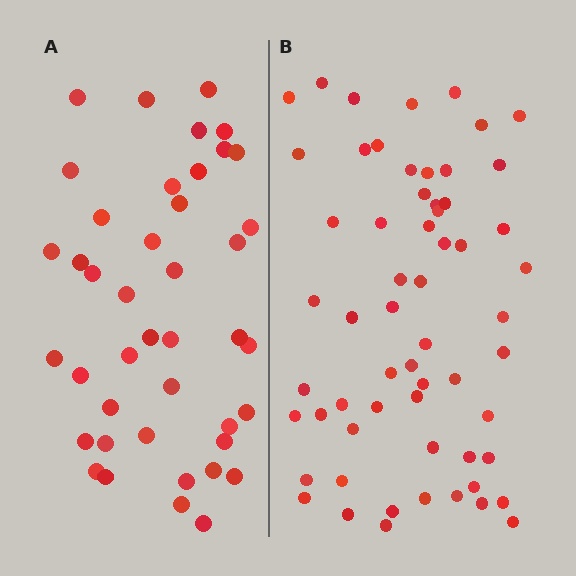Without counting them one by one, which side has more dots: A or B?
Region B (the right region) has more dots.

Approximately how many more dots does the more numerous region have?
Region B has approximately 20 more dots than region A.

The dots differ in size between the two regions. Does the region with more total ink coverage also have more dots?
No. Region A has more total ink coverage because its dots are larger, but region B actually contains more individual dots. Total area can be misleading — the number of items is what matters here.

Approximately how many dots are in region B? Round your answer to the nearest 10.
About 60 dots.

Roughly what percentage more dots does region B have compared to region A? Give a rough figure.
About 45% more.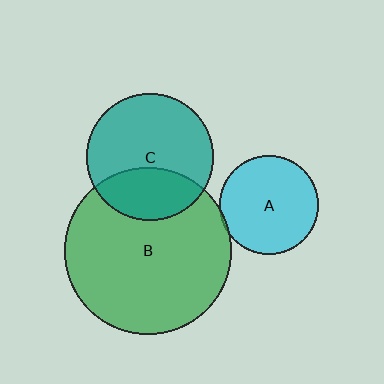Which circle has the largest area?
Circle B (green).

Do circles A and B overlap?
Yes.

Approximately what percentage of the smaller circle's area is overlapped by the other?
Approximately 5%.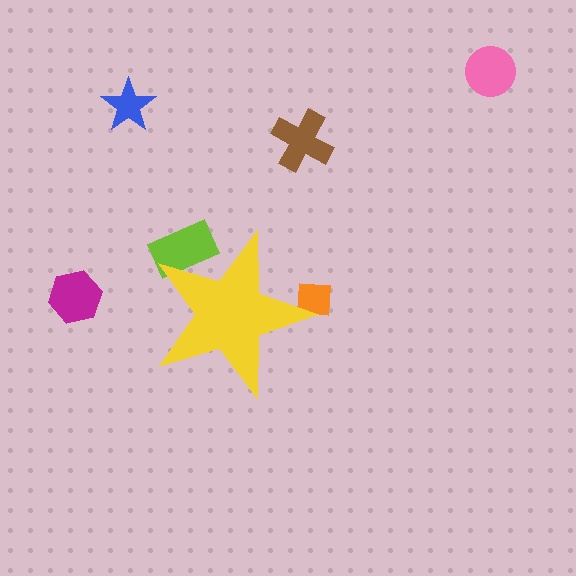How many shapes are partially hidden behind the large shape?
2 shapes are partially hidden.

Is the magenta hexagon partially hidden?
No, the magenta hexagon is fully visible.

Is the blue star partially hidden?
No, the blue star is fully visible.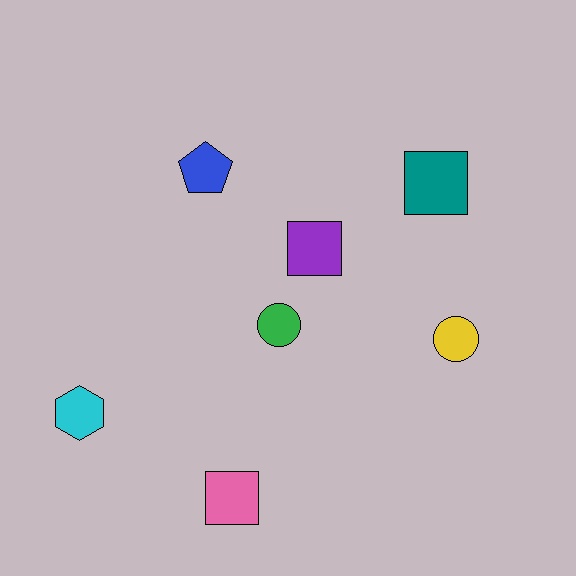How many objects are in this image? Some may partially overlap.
There are 7 objects.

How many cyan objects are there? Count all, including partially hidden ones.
There is 1 cyan object.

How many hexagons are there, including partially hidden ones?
There is 1 hexagon.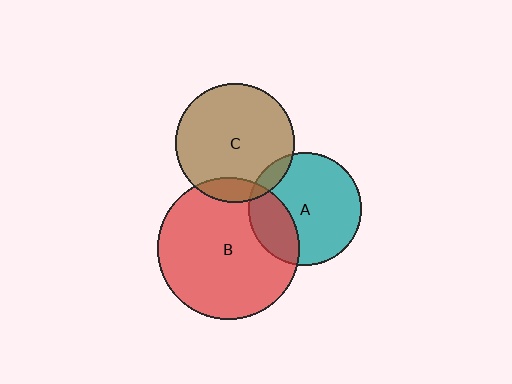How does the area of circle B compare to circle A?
Approximately 1.6 times.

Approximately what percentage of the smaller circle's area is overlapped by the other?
Approximately 25%.